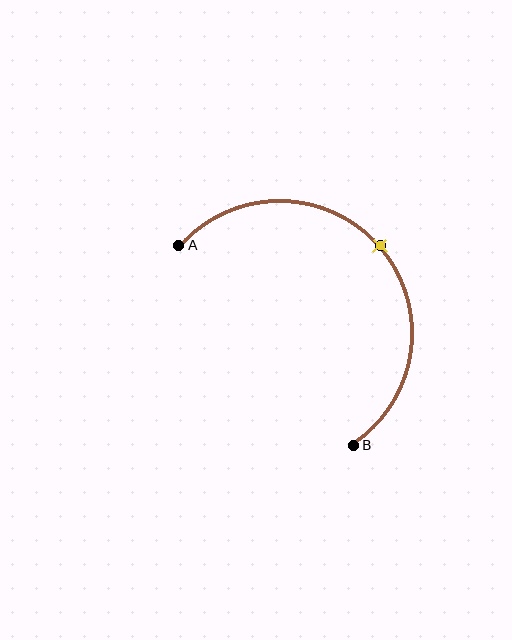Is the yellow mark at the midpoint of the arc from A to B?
Yes. The yellow mark lies on the arc at equal arc-length from both A and B — it is the arc midpoint.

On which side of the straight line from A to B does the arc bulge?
The arc bulges above and to the right of the straight line connecting A and B.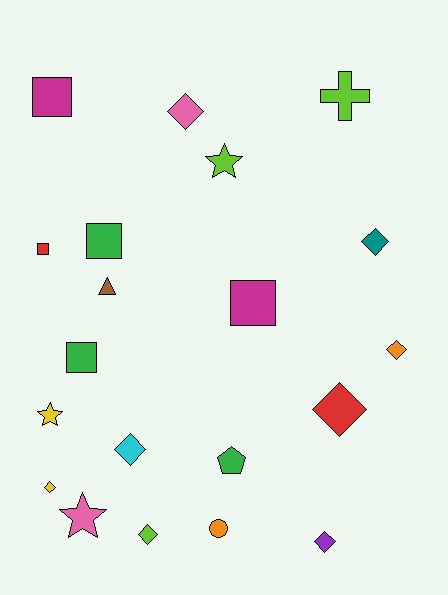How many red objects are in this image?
There are 2 red objects.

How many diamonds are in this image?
There are 8 diamonds.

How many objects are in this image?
There are 20 objects.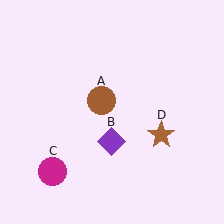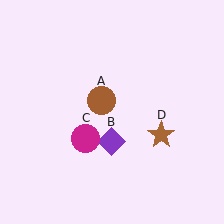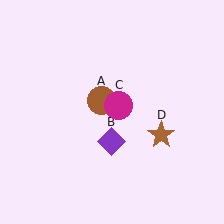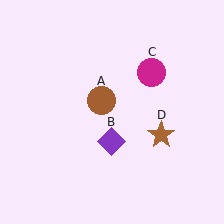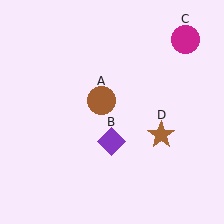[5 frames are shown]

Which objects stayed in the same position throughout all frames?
Brown circle (object A) and purple diamond (object B) and brown star (object D) remained stationary.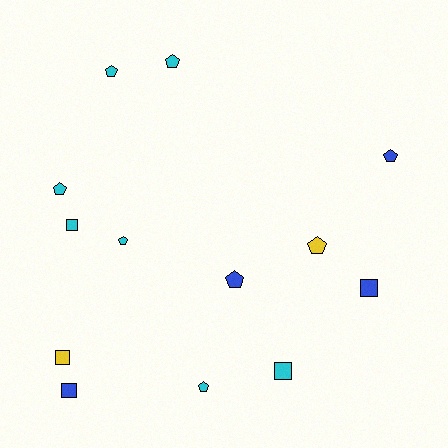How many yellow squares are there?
There is 1 yellow square.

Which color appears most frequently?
Cyan, with 7 objects.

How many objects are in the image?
There are 13 objects.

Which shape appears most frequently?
Pentagon, with 8 objects.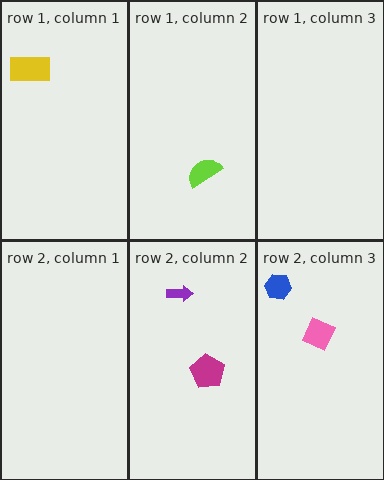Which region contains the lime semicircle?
The row 1, column 2 region.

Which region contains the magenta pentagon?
The row 2, column 2 region.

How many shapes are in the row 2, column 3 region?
2.